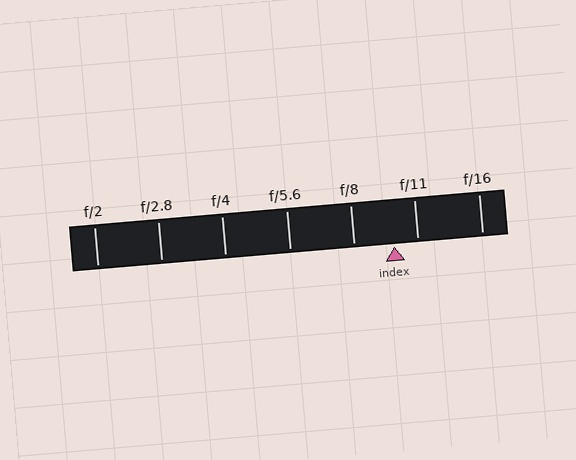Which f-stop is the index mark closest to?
The index mark is closest to f/11.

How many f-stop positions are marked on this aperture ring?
There are 7 f-stop positions marked.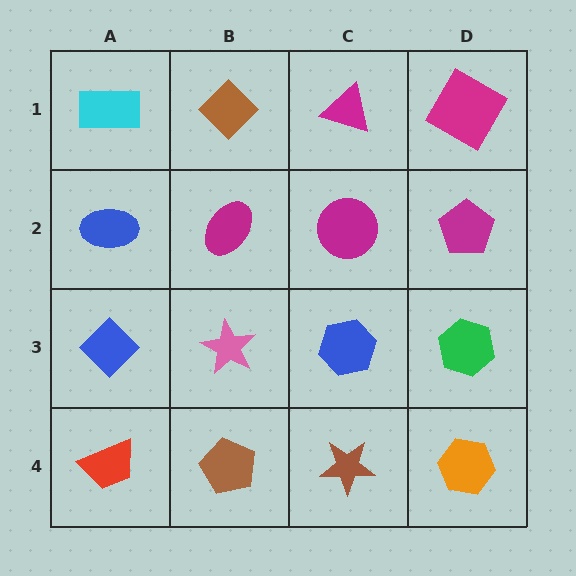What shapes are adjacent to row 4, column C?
A blue hexagon (row 3, column C), a brown pentagon (row 4, column B), an orange hexagon (row 4, column D).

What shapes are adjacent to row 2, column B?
A brown diamond (row 1, column B), a pink star (row 3, column B), a blue ellipse (row 2, column A), a magenta circle (row 2, column C).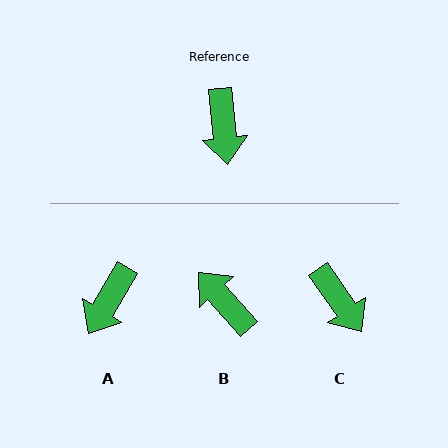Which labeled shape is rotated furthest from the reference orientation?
B, about 144 degrees away.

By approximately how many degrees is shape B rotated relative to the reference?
Approximately 144 degrees clockwise.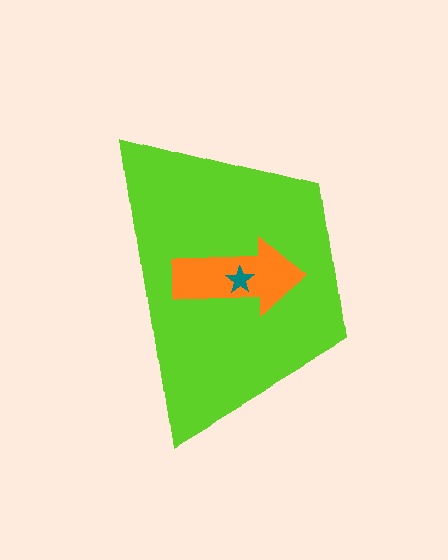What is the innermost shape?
The teal star.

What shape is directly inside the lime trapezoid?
The orange arrow.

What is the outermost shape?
The lime trapezoid.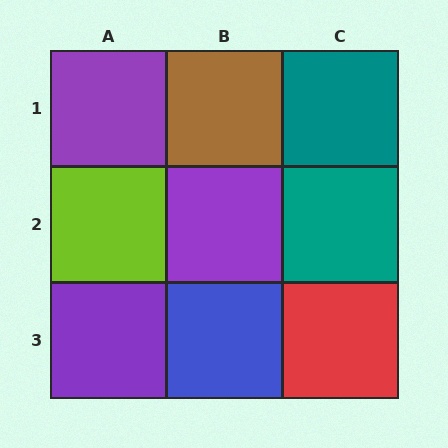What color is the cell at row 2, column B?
Purple.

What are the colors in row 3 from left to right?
Purple, blue, red.